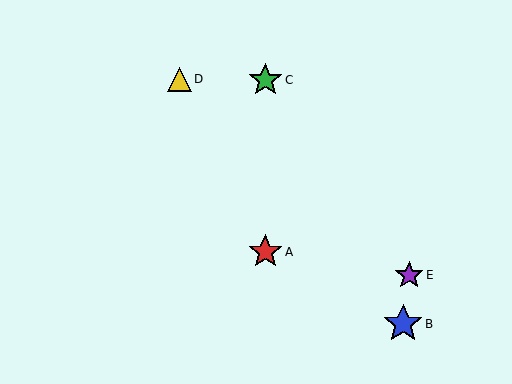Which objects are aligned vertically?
Objects A, C are aligned vertically.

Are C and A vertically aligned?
Yes, both are at x≈266.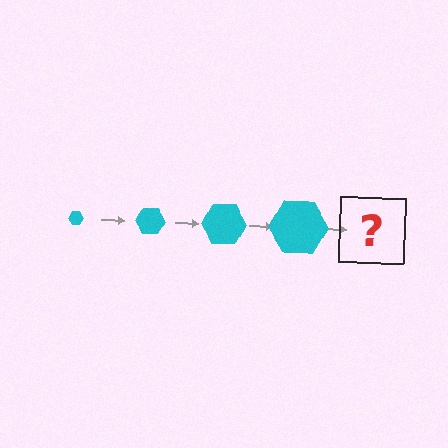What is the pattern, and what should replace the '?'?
The pattern is that the hexagon gets progressively larger each step. The '?' should be a cyan hexagon, larger than the previous one.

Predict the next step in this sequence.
The next step is a cyan hexagon, larger than the previous one.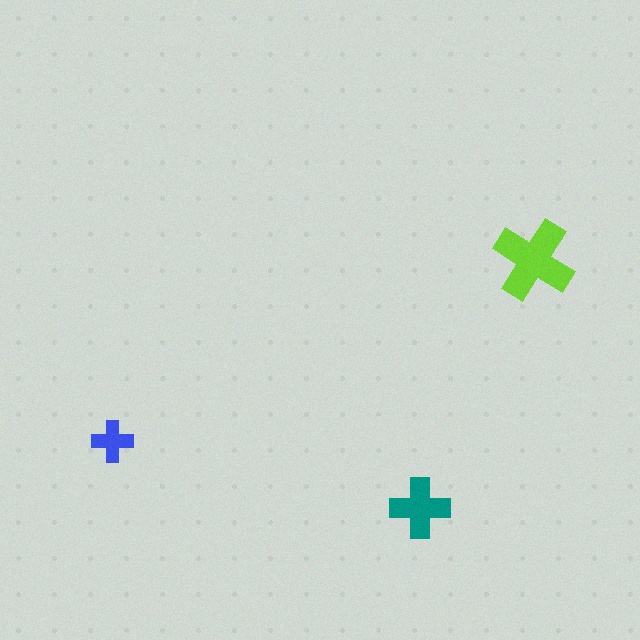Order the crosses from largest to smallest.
the lime one, the teal one, the blue one.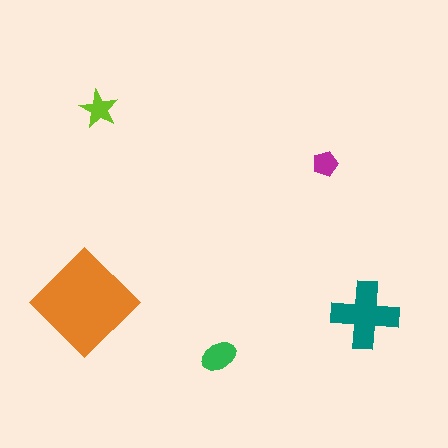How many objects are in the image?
There are 5 objects in the image.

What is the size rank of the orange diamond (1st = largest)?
1st.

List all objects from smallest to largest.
The magenta pentagon, the lime star, the green ellipse, the teal cross, the orange diamond.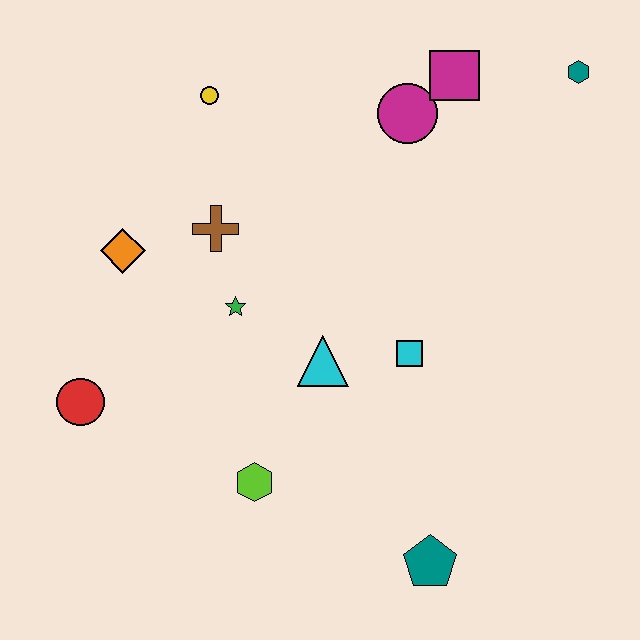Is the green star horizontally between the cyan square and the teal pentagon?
No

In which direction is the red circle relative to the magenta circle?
The red circle is to the left of the magenta circle.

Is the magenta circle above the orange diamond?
Yes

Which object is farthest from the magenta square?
The red circle is farthest from the magenta square.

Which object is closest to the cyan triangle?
The cyan square is closest to the cyan triangle.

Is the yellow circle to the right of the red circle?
Yes